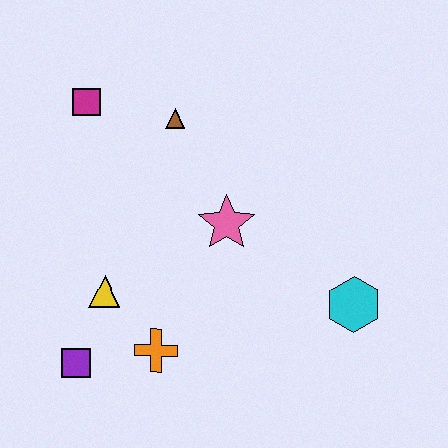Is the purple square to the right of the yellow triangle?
No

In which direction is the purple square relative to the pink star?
The purple square is to the left of the pink star.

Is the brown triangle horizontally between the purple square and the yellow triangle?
No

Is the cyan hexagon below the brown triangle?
Yes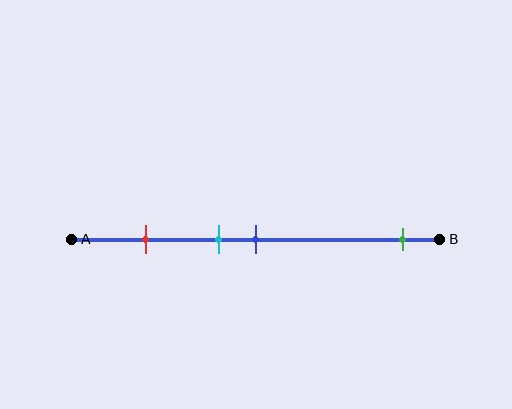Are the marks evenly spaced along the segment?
No, the marks are not evenly spaced.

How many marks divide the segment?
There are 4 marks dividing the segment.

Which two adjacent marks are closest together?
The cyan and blue marks are the closest adjacent pair.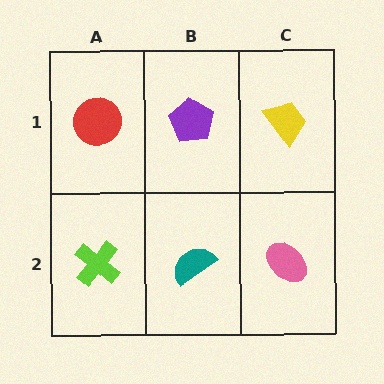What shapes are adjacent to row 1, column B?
A teal semicircle (row 2, column B), a red circle (row 1, column A), a yellow trapezoid (row 1, column C).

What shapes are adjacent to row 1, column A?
A lime cross (row 2, column A), a purple pentagon (row 1, column B).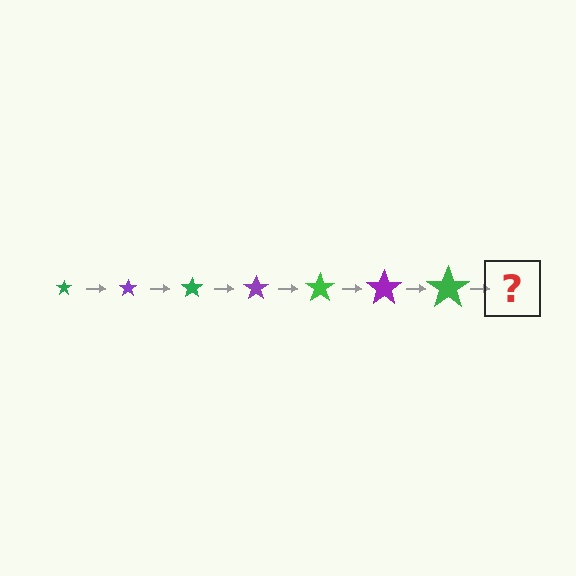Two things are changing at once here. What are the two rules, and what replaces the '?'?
The two rules are that the star grows larger each step and the color cycles through green and purple. The '?' should be a purple star, larger than the previous one.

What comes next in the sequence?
The next element should be a purple star, larger than the previous one.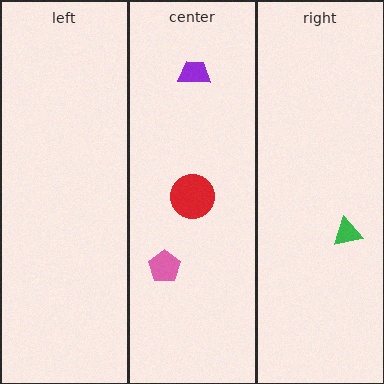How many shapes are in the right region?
1.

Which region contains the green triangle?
The right region.